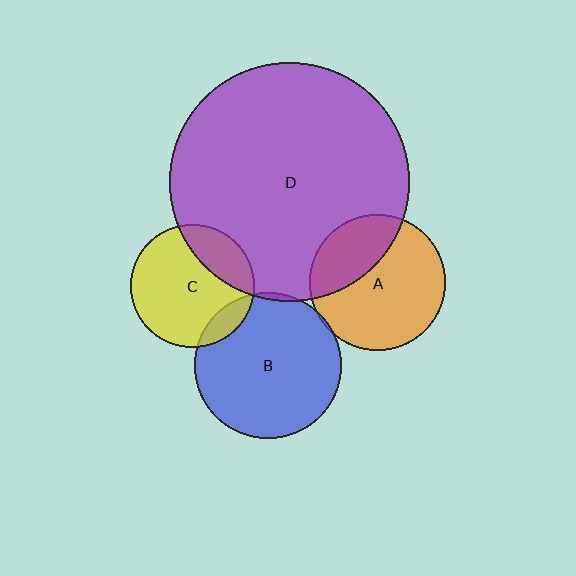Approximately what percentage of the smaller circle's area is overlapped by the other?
Approximately 10%.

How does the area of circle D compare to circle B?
Approximately 2.7 times.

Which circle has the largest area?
Circle D (purple).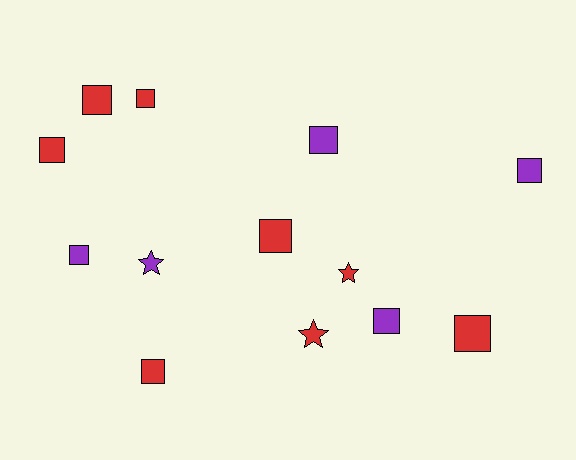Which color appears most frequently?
Red, with 8 objects.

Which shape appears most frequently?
Square, with 10 objects.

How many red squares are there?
There are 6 red squares.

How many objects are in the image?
There are 13 objects.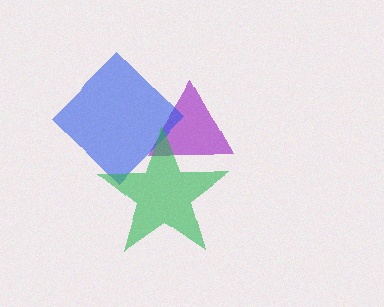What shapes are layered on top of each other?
The layered shapes are: a purple triangle, a blue diamond, a green star.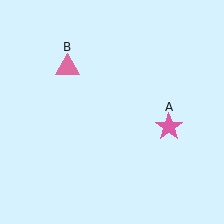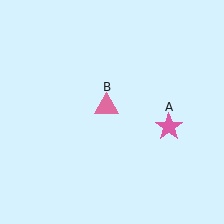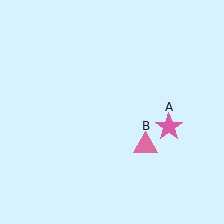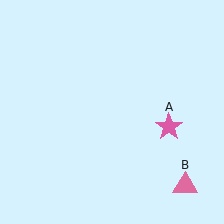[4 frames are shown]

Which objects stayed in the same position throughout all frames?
Pink star (object A) remained stationary.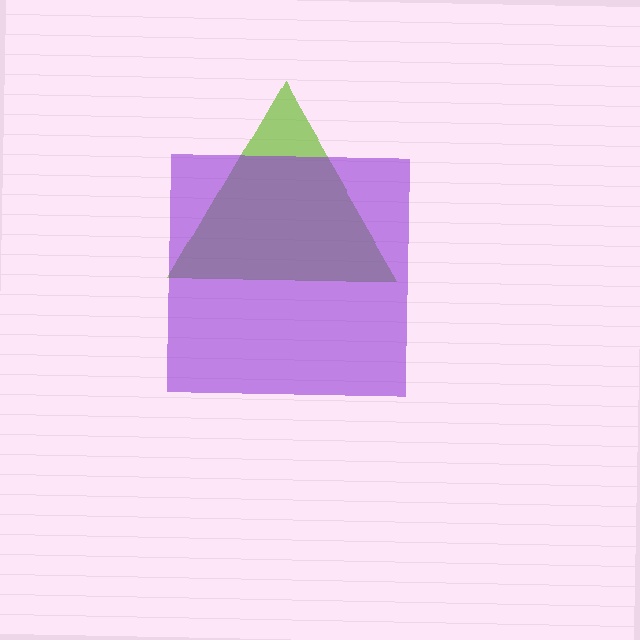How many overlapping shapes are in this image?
There are 2 overlapping shapes in the image.